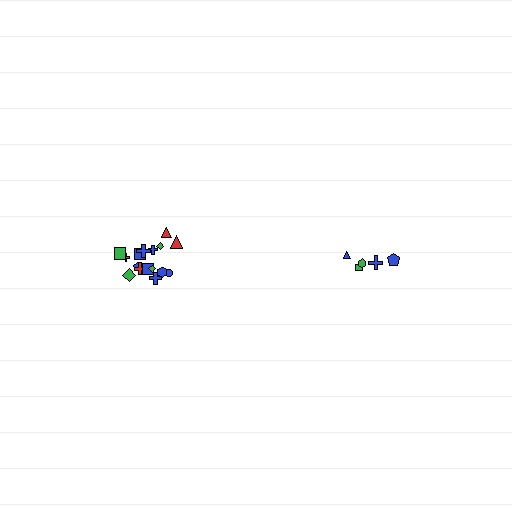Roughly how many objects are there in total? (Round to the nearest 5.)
Roughly 25 objects in total.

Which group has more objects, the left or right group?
The left group.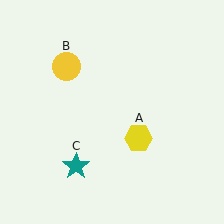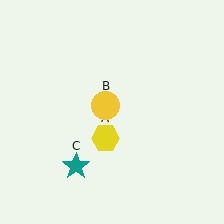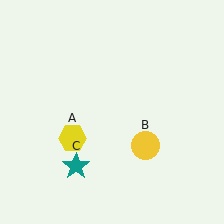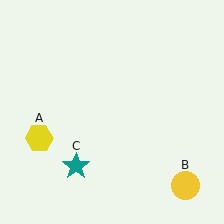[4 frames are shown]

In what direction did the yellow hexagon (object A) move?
The yellow hexagon (object A) moved left.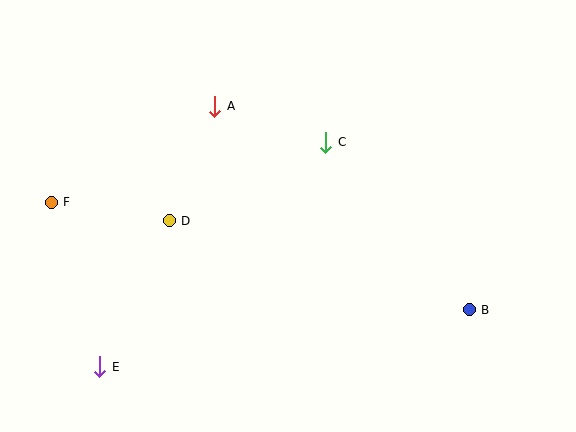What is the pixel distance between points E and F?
The distance between E and F is 172 pixels.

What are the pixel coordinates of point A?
Point A is at (215, 107).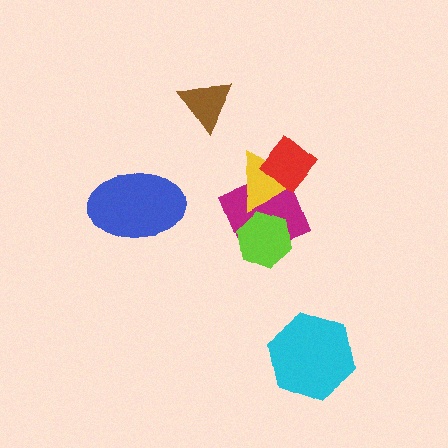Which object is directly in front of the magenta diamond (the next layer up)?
The yellow triangle is directly in front of the magenta diamond.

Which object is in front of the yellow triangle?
The red diamond is in front of the yellow triangle.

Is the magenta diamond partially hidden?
Yes, it is partially covered by another shape.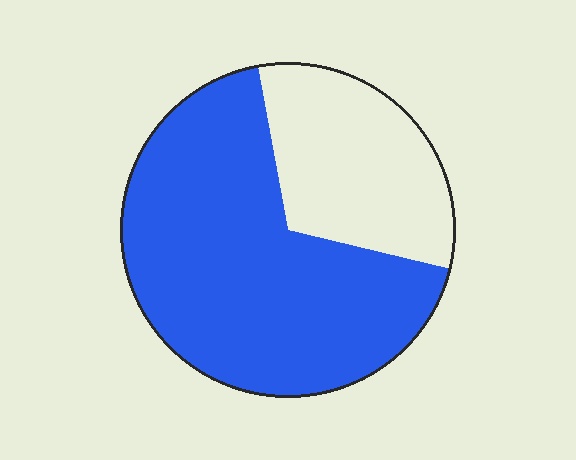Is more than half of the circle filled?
Yes.